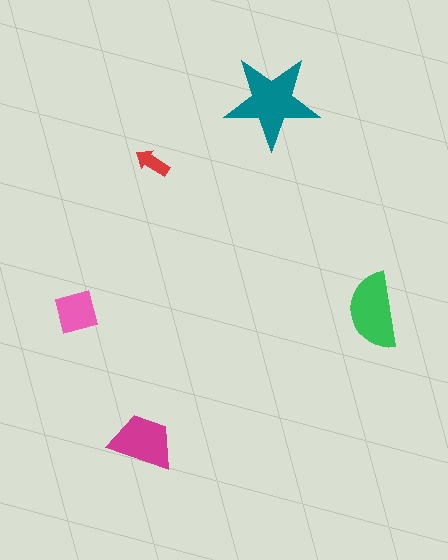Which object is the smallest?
The red arrow.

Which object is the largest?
The teal star.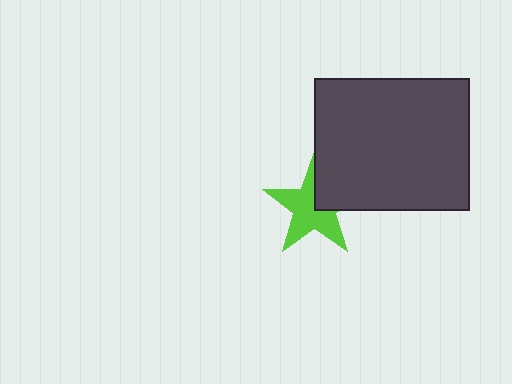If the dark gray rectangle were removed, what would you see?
You would see the complete lime star.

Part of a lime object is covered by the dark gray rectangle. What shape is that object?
It is a star.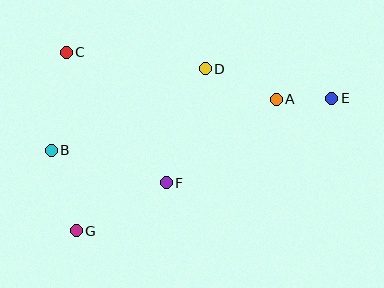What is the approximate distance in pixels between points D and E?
The distance between D and E is approximately 130 pixels.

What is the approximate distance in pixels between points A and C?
The distance between A and C is approximately 215 pixels.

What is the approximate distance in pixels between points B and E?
The distance between B and E is approximately 286 pixels.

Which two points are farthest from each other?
Points E and G are farthest from each other.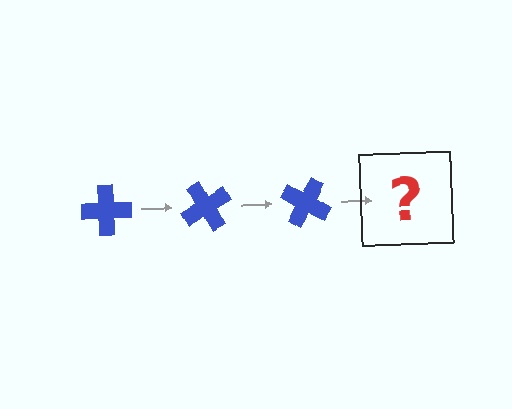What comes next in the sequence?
The next element should be a blue cross rotated 180 degrees.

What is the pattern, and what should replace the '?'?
The pattern is that the cross rotates 60 degrees each step. The '?' should be a blue cross rotated 180 degrees.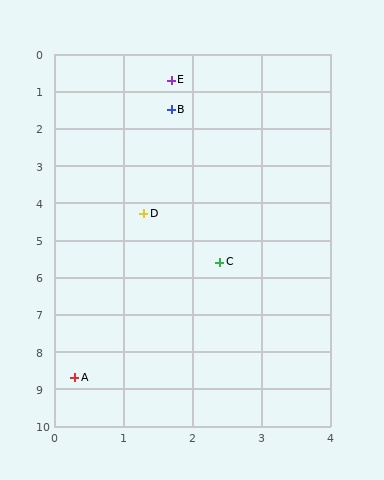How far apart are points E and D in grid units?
Points E and D are about 3.6 grid units apart.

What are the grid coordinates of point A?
Point A is at approximately (0.3, 8.7).